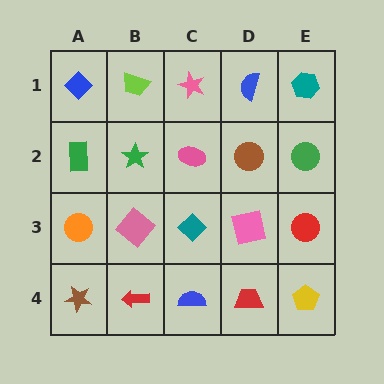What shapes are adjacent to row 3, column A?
A green rectangle (row 2, column A), a brown star (row 4, column A), a pink diamond (row 3, column B).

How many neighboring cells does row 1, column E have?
2.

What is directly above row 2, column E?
A teal hexagon.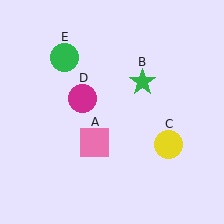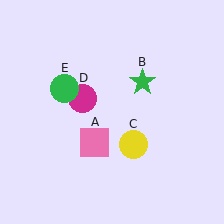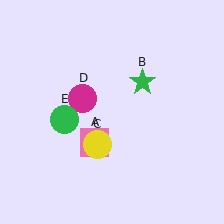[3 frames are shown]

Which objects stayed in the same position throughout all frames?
Pink square (object A) and green star (object B) and magenta circle (object D) remained stationary.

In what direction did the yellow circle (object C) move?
The yellow circle (object C) moved left.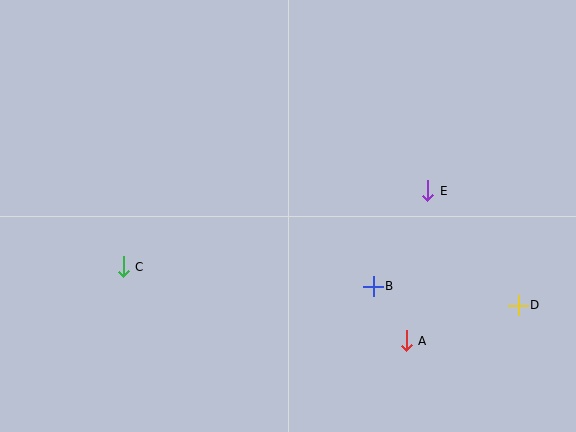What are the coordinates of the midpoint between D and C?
The midpoint between D and C is at (321, 286).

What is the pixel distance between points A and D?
The distance between A and D is 118 pixels.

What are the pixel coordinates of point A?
Point A is at (406, 341).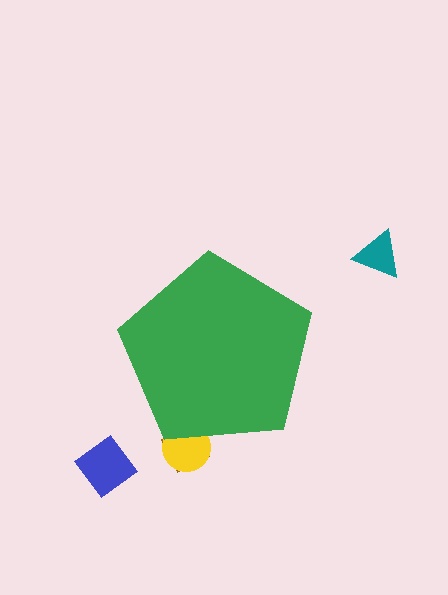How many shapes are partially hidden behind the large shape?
2 shapes are partially hidden.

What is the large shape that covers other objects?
A green pentagon.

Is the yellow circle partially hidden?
Yes, the yellow circle is partially hidden behind the green pentagon.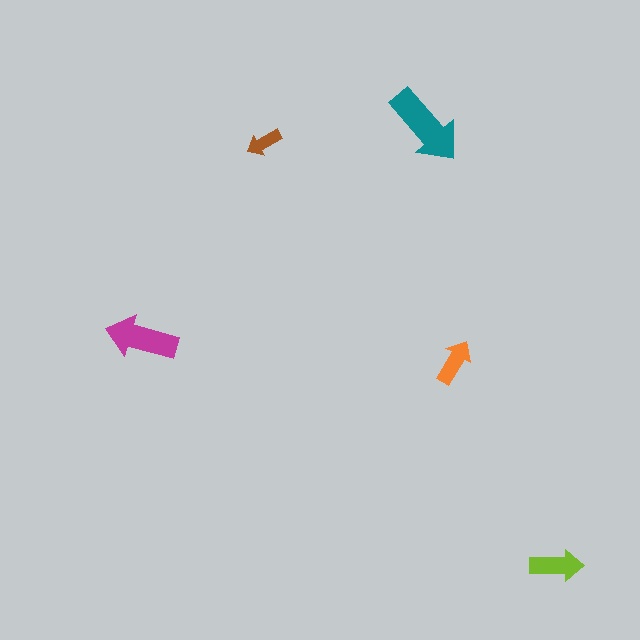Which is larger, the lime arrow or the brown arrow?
The lime one.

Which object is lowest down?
The lime arrow is bottommost.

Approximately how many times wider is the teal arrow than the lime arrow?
About 1.5 times wider.